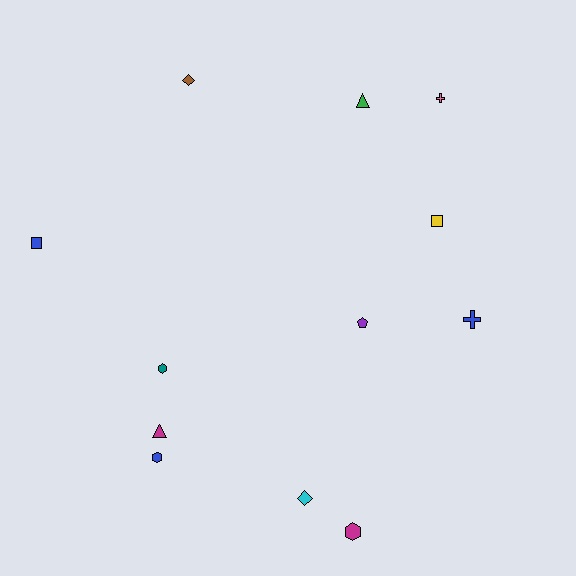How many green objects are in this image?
There is 1 green object.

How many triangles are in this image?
There are 2 triangles.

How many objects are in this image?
There are 12 objects.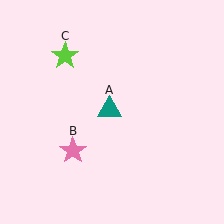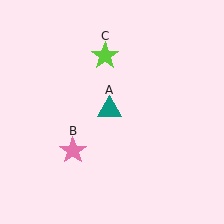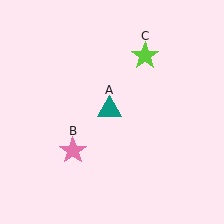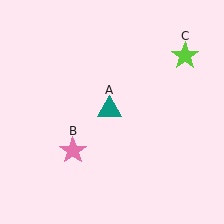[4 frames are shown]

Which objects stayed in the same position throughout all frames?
Teal triangle (object A) and pink star (object B) remained stationary.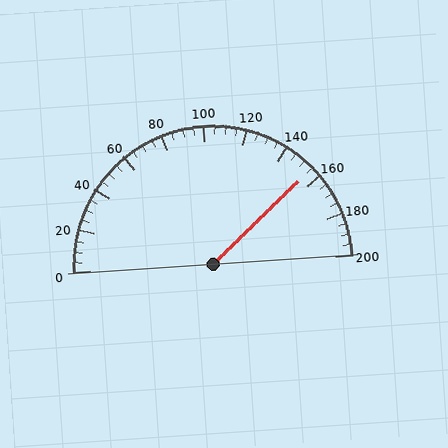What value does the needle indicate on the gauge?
The needle indicates approximately 155.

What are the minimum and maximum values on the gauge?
The gauge ranges from 0 to 200.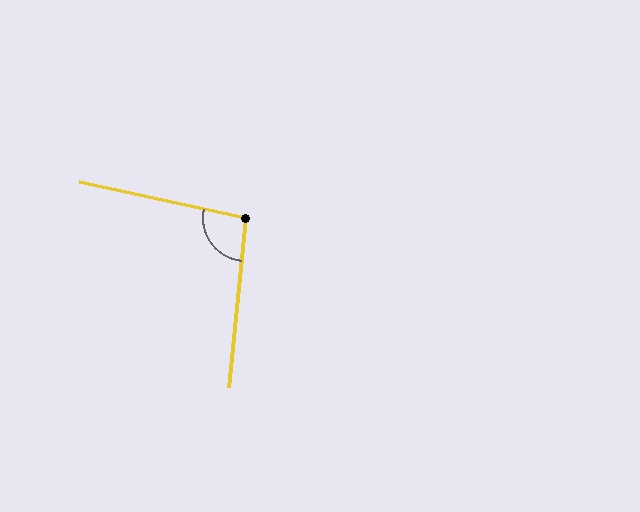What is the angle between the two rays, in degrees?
Approximately 96 degrees.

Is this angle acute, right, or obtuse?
It is obtuse.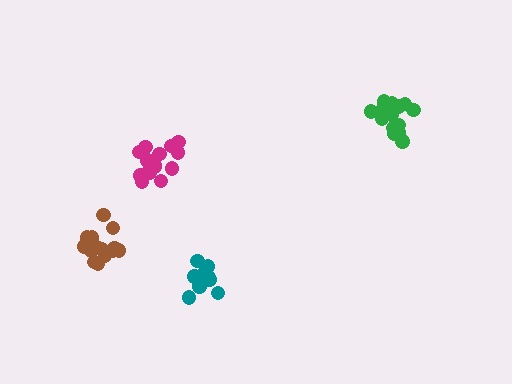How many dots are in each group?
Group 1: 12 dots, Group 2: 15 dots, Group 3: 16 dots, Group 4: 18 dots (61 total).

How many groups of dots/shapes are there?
There are 4 groups.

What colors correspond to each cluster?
The clusters are colored: teal, magenta, green, brown.